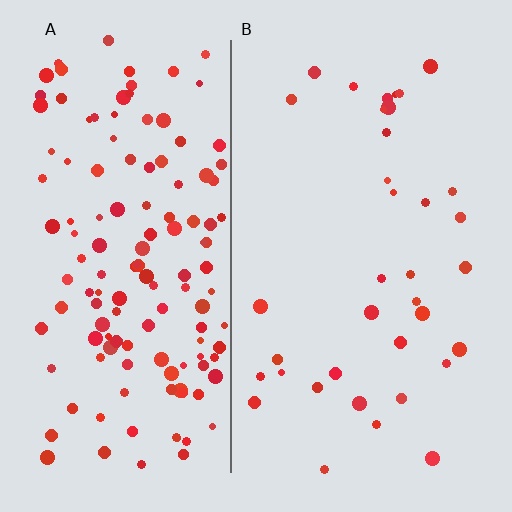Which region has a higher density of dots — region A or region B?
A (the left).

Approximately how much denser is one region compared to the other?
Approximately 3.9× — region A over region B.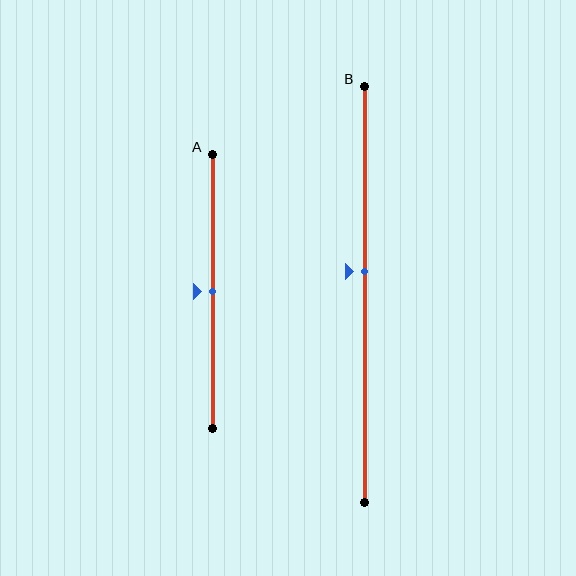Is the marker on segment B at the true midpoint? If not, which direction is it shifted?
No, the marker on segment B is shifted upward by about 5% of the segment length.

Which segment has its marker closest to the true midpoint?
Segment A has its marker closest to the true midpoint.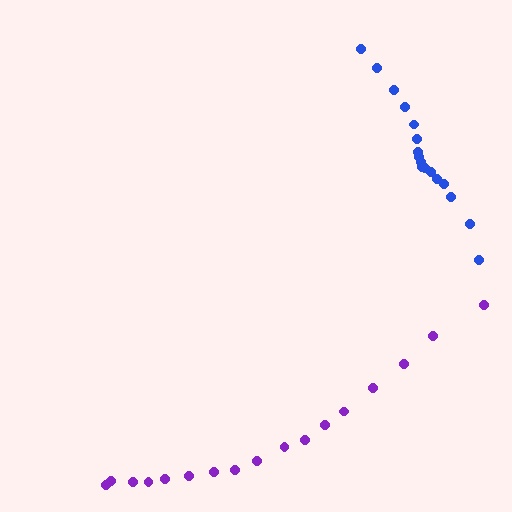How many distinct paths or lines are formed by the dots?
There are 2 distinct paths.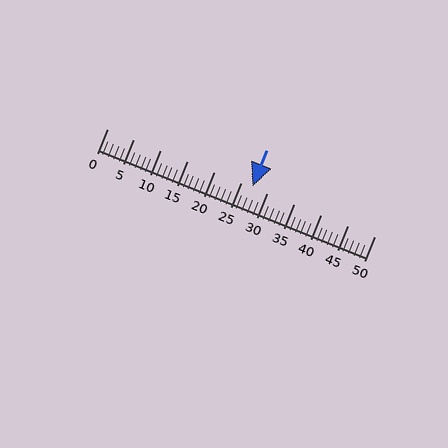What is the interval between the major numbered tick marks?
The major tick marks are spaced 5 units apart.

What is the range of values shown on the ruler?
The ruler shows values from 0 to 50.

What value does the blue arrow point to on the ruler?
The blue arrow points to approximately 27.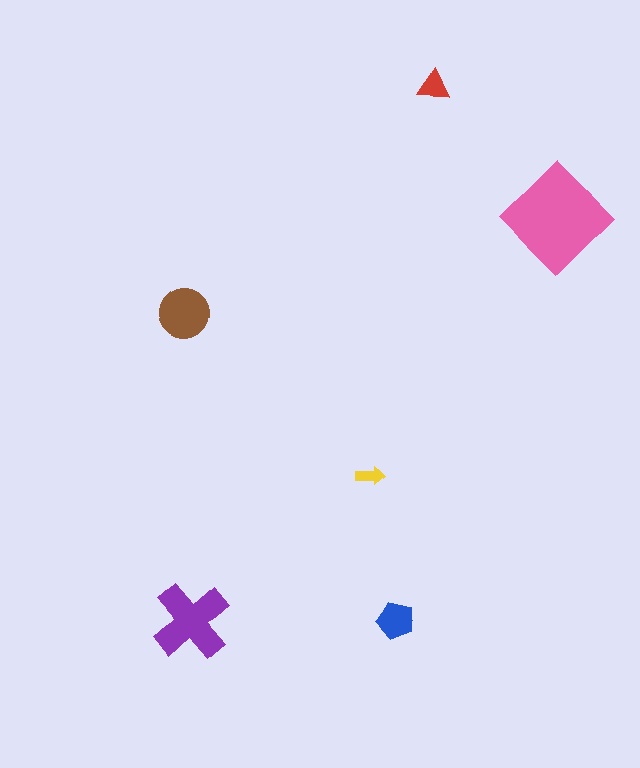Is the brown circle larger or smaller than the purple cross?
Smaller.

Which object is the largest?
The pink diamond.